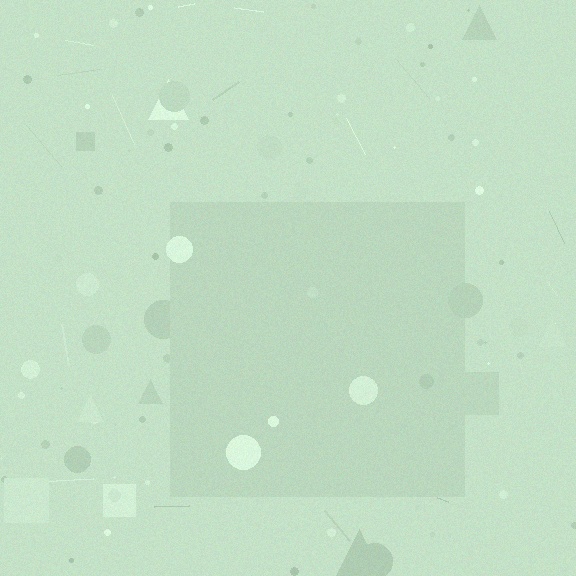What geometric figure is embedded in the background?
A square is embedded in the background.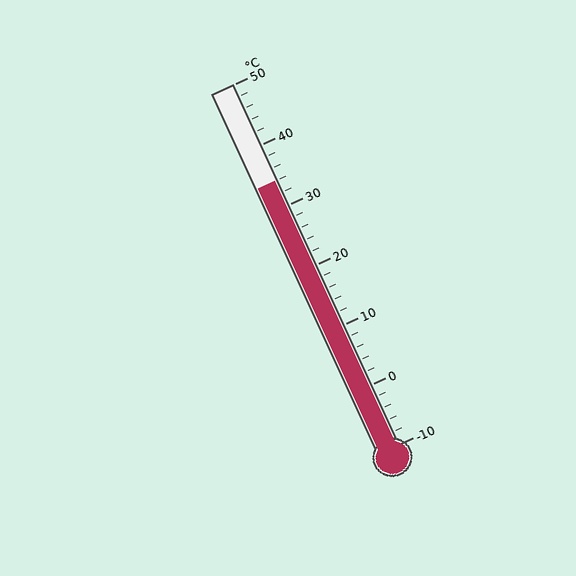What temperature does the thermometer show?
The thermometer shows approximately 34°C.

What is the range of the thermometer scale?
The thermometer scale ranges from -10°C to 50°C.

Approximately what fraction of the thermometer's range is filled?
The thermometer is filled to approximately 75% of its range.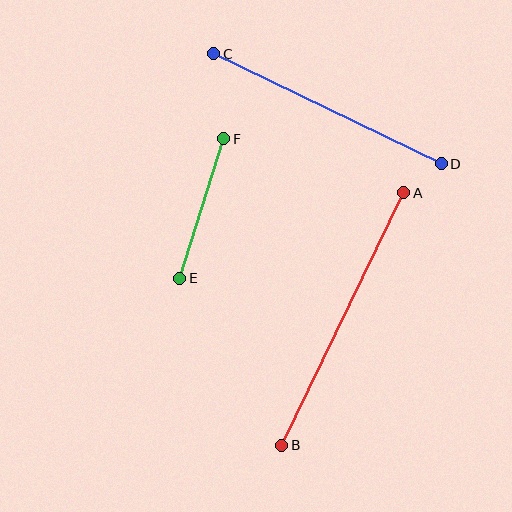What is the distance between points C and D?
The distance is approximately 253 pixels.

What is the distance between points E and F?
The distance is approximately 146 pixels.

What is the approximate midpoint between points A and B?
The midpoint is at approximately (343, 319) pixels.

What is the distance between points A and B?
The distance is approximately 281 pixels.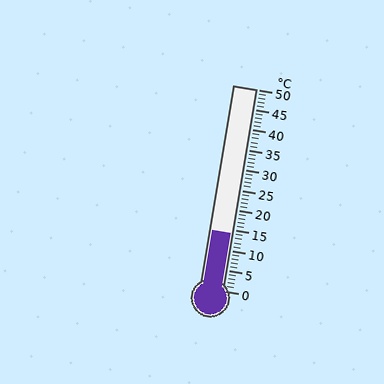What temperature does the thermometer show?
The thermometer shows approximately 14°C.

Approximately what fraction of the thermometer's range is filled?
The thermometer is filled to approximately 30% of its range.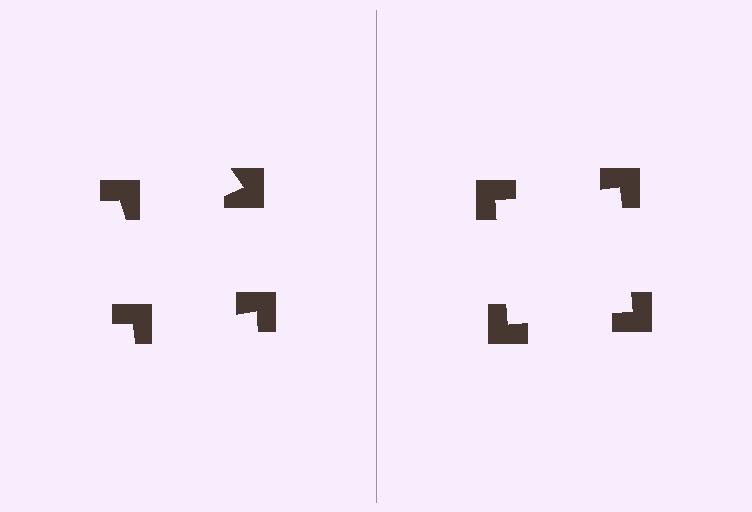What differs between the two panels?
The notched squares are positioned identically on both sides; only the wedge orientations differ. On the right they align to a square; on the left they are misaligned.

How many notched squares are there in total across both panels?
8 — 4 on each side.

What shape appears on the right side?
An illusory square.